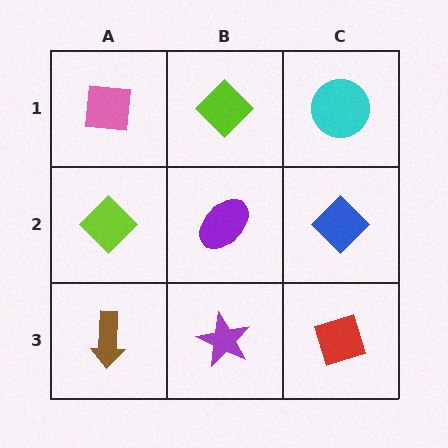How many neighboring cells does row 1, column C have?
2.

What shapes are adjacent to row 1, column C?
A blue diamond (row 2, column C), a lime diamond (row 1, column B).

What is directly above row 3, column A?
A lime diamond.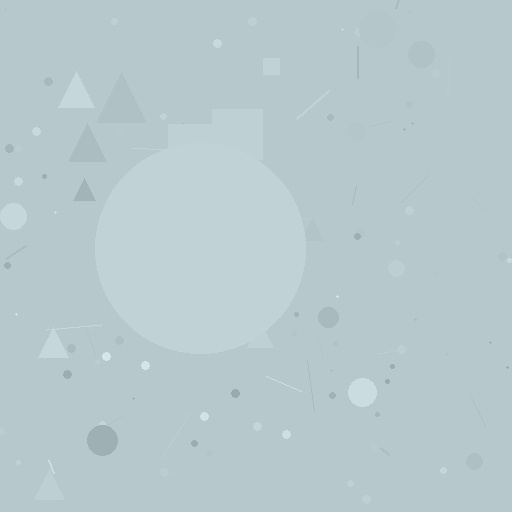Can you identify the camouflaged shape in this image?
The camouflaged shape is a circle.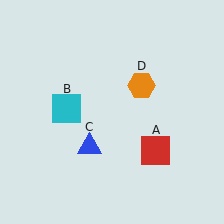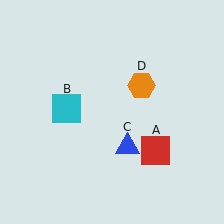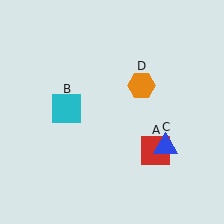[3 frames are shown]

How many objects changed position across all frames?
1 object changed position: blue triangle (object C).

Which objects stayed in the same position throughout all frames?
Red square (object A) and cyan square (object B) and orange hexagon (object D) remained stationary.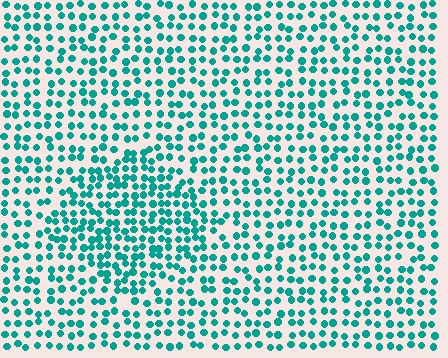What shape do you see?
I see a diamond.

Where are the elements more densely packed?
The elements are more densely packed inside the diamond boundary.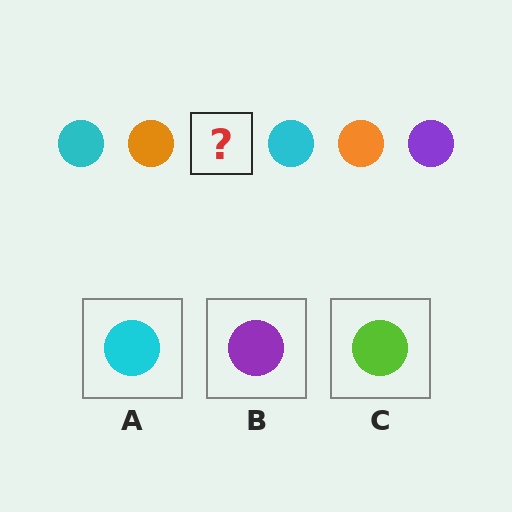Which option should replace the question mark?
Option B.